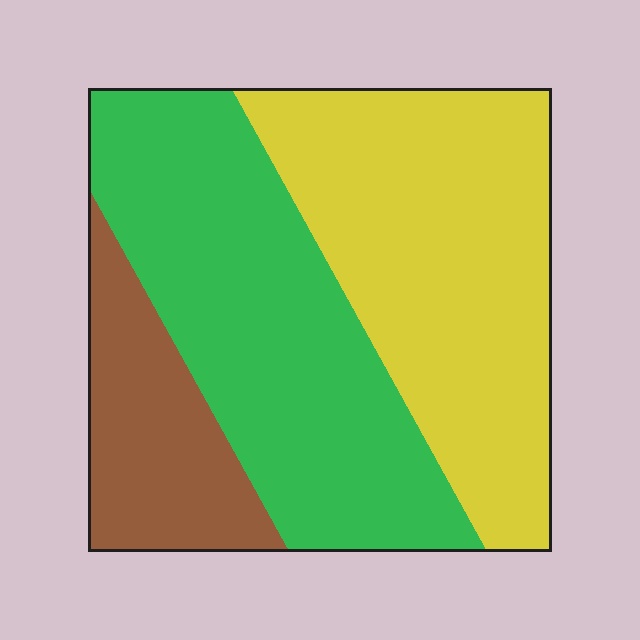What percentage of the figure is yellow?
Yellow covers 42% of the figure.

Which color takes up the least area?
Brown, at roughly 15%.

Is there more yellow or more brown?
Yellow.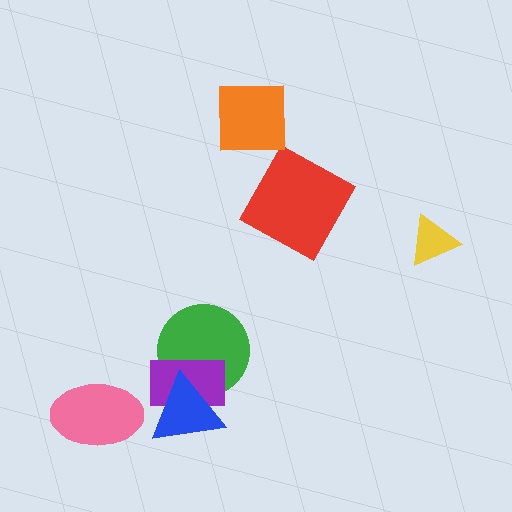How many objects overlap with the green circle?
2 objects overlap with the green circle.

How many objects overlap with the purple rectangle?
2 objects overlap with the purple rectangle.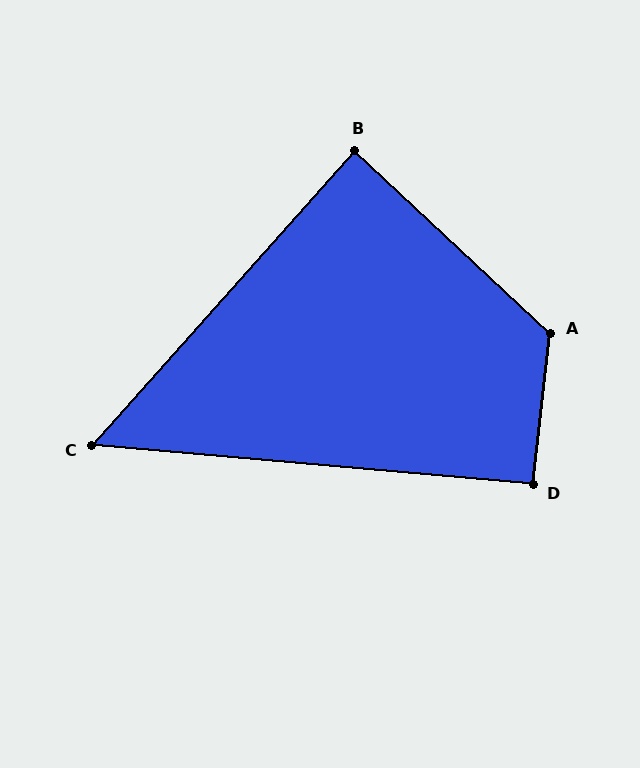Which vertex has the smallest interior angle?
C, at approximately 53 degrees.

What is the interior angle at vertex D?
Approximately 91 degrees (approximately right).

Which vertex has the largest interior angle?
A, at approximately 127 degrees.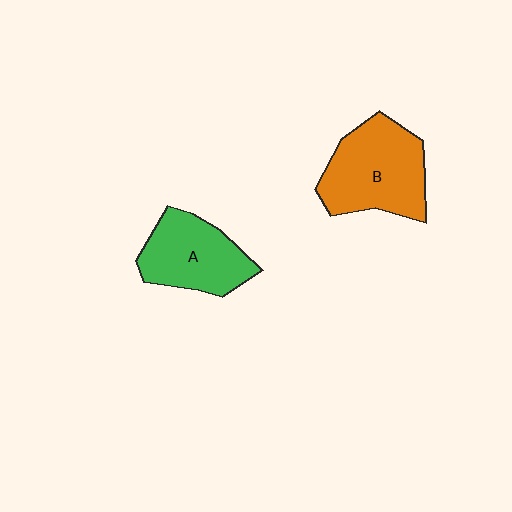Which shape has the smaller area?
Shape A (green).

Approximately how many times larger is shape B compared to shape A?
Approximately 1.2 times.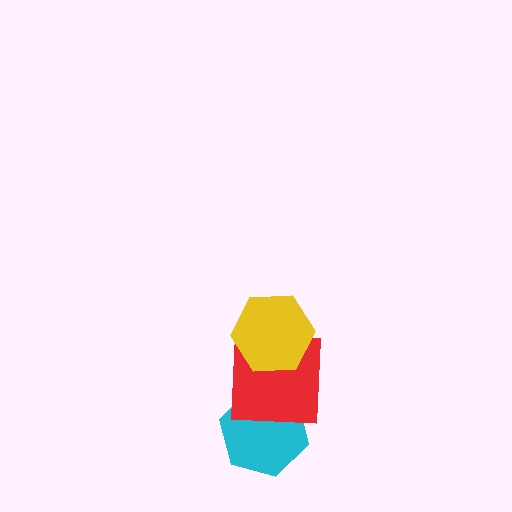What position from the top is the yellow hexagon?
The yellow hexagon is 1st from the top.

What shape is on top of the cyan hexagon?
The red square is on top of the cyan hexagon.